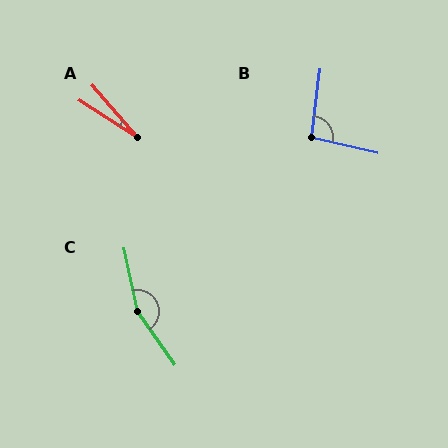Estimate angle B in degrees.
Approximately 96 degrees.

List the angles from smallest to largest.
A (16°), B (96°), C (157°).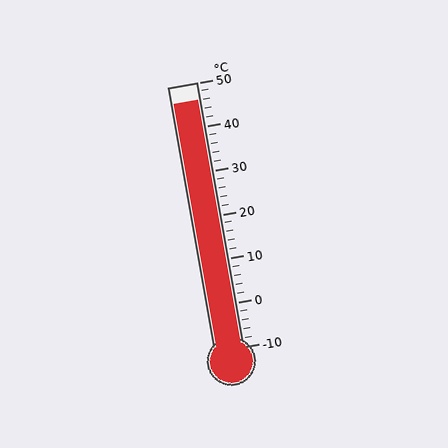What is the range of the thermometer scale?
The thermometer scale ranges from -10°C to 50°C.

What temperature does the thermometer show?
The thermometer shows approximately 46°C.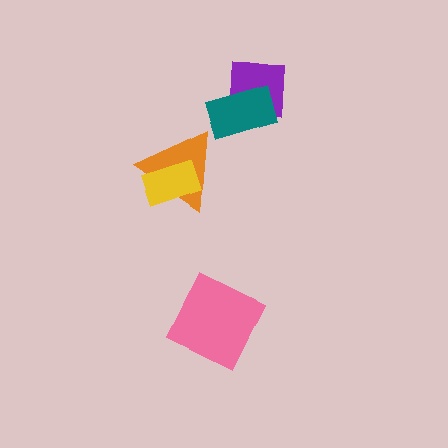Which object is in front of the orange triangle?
The yellow rectangle is in front of the orange triangle.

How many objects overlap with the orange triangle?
1 object overlaps with the orange triangle.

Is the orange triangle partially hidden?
Yes, it is partially covered by another shape.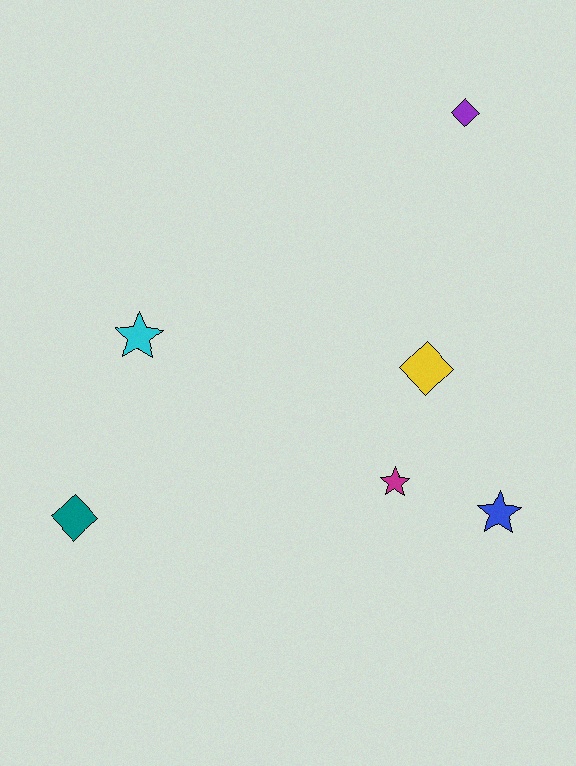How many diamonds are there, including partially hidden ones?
There are 3 diamonds.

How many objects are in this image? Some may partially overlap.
There are 6 objects.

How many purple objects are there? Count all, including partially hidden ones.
There is 1 purple object.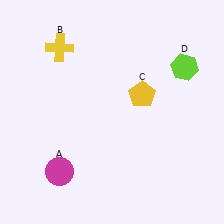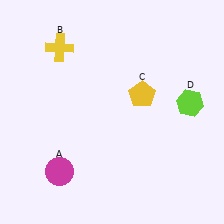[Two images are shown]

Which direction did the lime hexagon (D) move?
The lime hexagon (D) moved down.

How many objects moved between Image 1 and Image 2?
1 object moved between the two images.